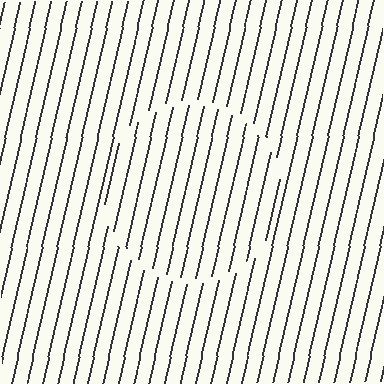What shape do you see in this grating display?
An illusory circle. The interior of the shape contains the same grating, shifted by half a period — the contour is defined by the phase discontinuity where line-ends from the inner and outer gratings abut.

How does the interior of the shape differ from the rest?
The interior of the shape contains the same grating, shifted by half a period — the contour is defined by the phase discontinuity where line-ends from the inner and outer gratings abut.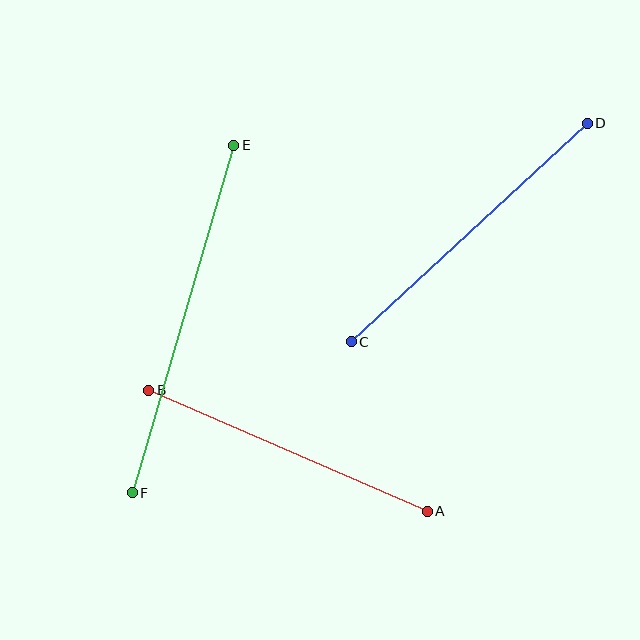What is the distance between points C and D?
The distance is approximately 321 pixels.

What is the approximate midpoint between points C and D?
The midpoint is at approximately (469, 232) pixels.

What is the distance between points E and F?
The distance is approximately 362 pixels.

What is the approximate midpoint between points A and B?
The midpoint is at approximately (288, 451) pixels.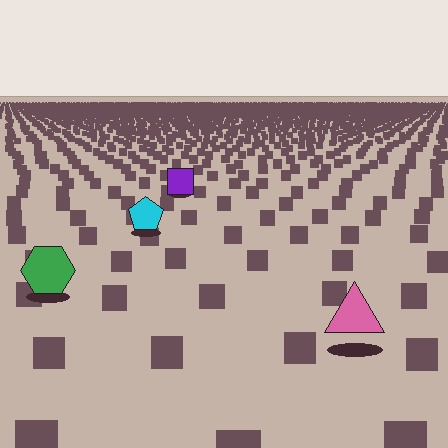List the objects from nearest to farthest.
From nearest to farthest: the pink triangle, the green hexagon, the cyan pentagon, the purple square.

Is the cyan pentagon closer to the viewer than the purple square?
Yes. The cyan pentagon is closer — you can tell from the texture gradient: the ground texture is coarser near it.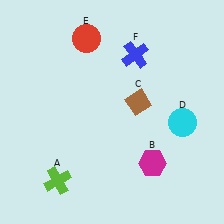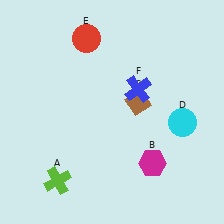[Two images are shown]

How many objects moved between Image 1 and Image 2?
1 object moved between the two images.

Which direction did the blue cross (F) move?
The blue cross (F) moved down.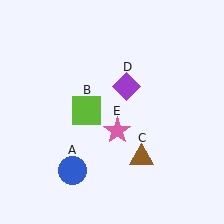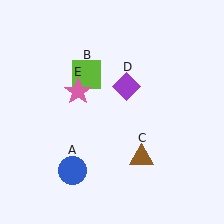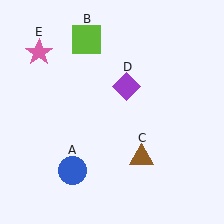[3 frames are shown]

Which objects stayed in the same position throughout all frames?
Blue circle (object A) and brown triangle (object C) and purple diamond (object D) remained stationary.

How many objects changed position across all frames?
2 objects changed position: lime square (object B), pink star (object E).